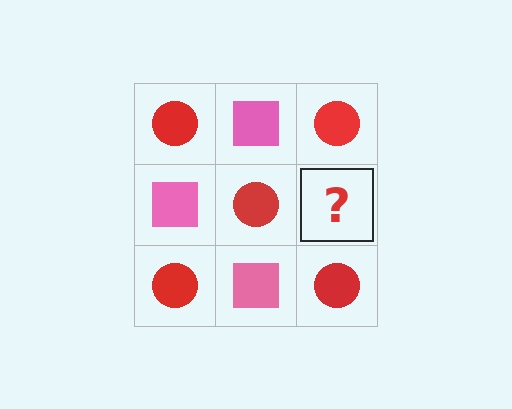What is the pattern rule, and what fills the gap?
The rule is that it alternates red circle and pink square in a checkerboard pattern. The gap should be filled with a pink square.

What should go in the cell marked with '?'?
The missing cell should contain a pink square.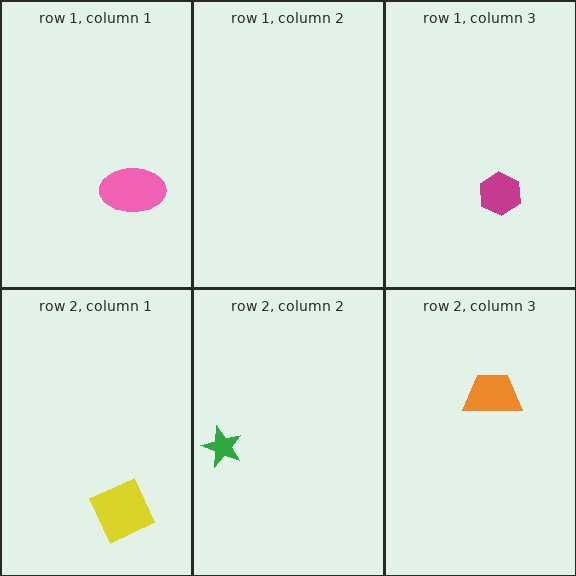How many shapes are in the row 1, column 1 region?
1.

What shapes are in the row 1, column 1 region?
The pink ellipse.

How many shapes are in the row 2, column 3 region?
1.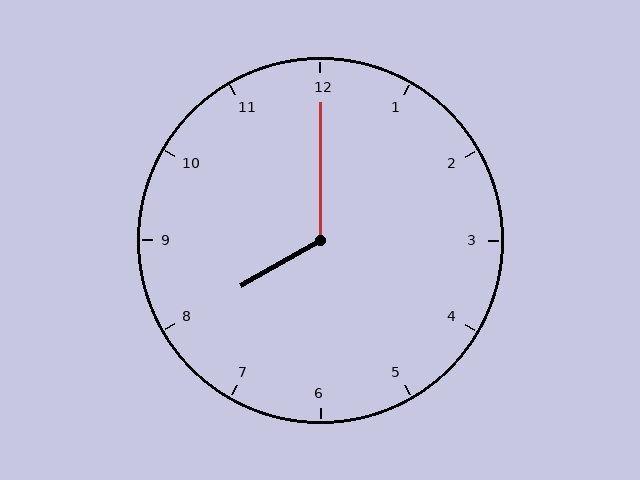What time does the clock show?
8:00.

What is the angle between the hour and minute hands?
Approximately 120 degrees.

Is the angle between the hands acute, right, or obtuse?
It is obtuse.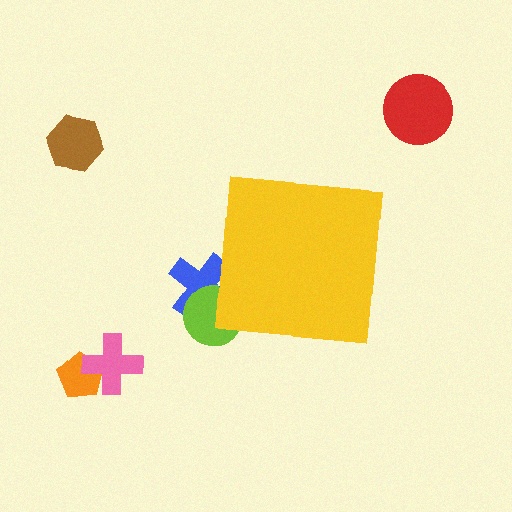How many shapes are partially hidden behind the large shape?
2 shapes are partially hidden.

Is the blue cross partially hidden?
Yes, the blue cross is partially hidden behind the yellow square.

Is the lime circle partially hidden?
Yes, the lime circle is partially hidden behind the yellow square.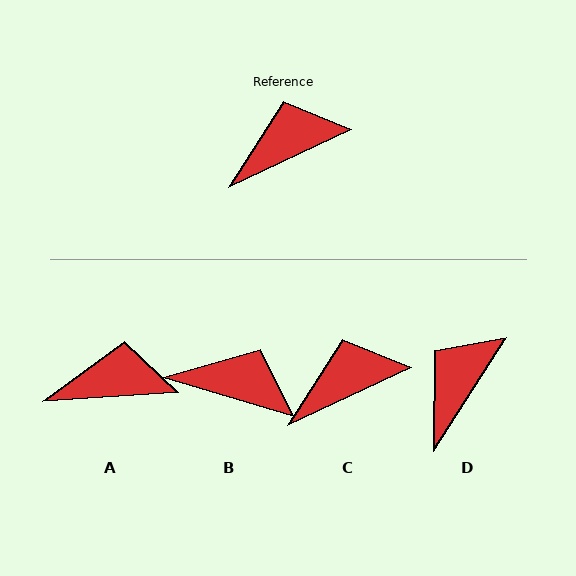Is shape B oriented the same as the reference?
No, it is off by about 42 degrees.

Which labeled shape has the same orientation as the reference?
C.